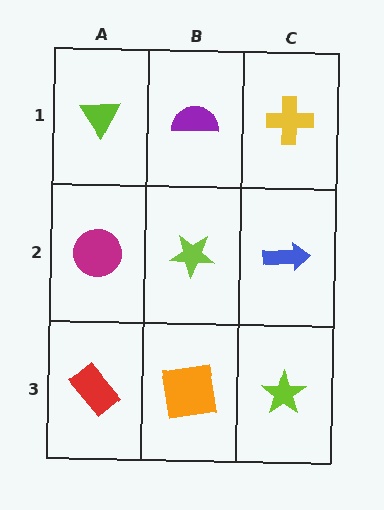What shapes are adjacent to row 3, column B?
A lime star (row 2, column B), a red rectangle (row 3, column A), a lime star (row 3, column C).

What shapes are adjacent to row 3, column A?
A magenta circle (row 2, column A), an orange square (row 3, column B).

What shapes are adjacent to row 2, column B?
A purple semicircle (row 1, column B), an orange square (row 3, column B), a magenta circle (row 2, column A), a blue arrow (row 2, column C).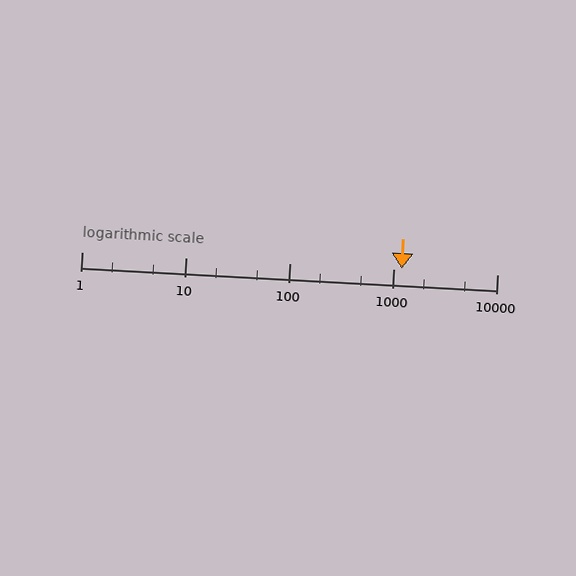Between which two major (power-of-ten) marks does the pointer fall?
The pointer is between 1000 and 10000.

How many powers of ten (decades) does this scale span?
The scale spans 4 decades, from 1 to 10000.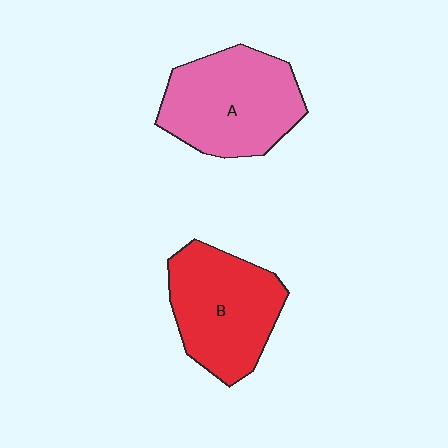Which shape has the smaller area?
Shape B (red).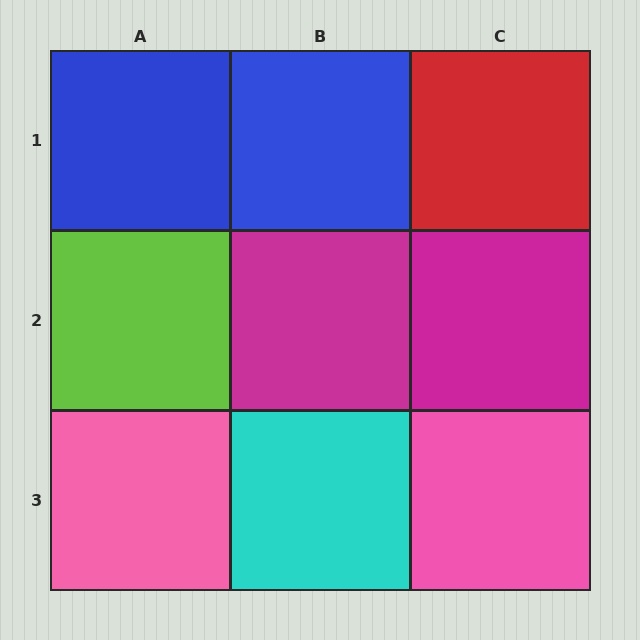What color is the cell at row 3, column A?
Pink.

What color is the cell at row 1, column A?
Blue.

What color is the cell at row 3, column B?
Cyan.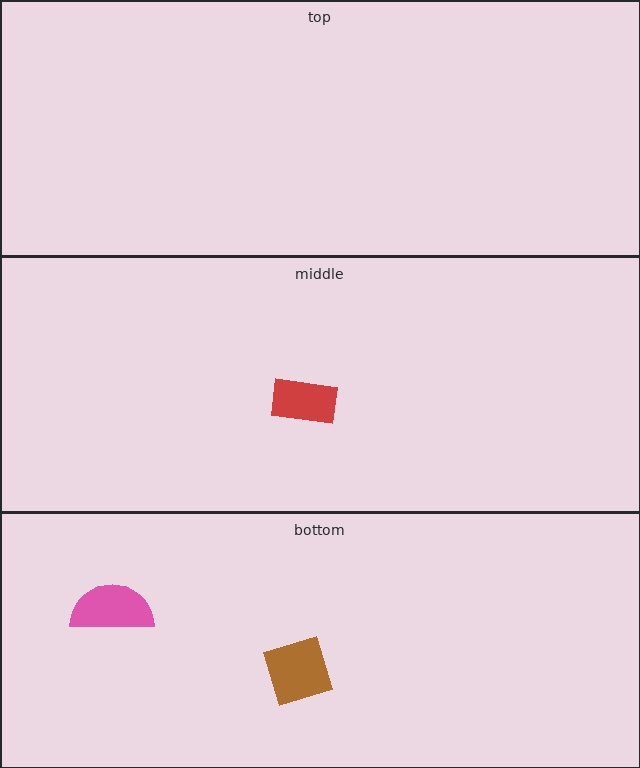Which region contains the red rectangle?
The middle region.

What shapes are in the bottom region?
The pink semicircle, the brown diamond.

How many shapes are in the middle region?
1.